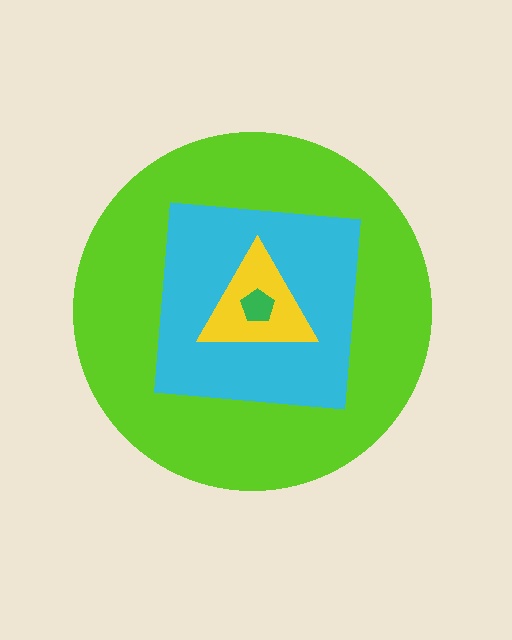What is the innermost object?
The green pentagon.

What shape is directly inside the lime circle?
The cyan square.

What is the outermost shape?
The lime circle.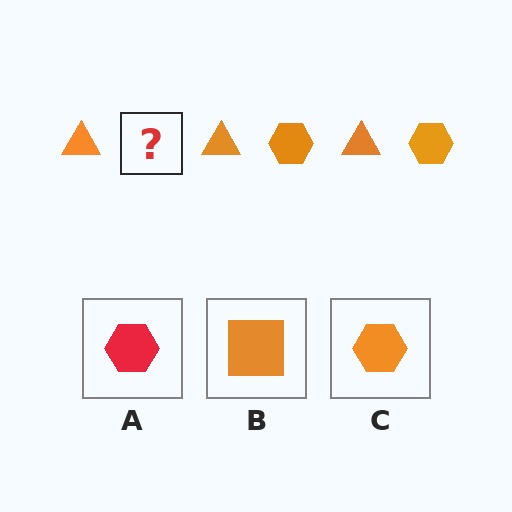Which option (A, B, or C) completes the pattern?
C.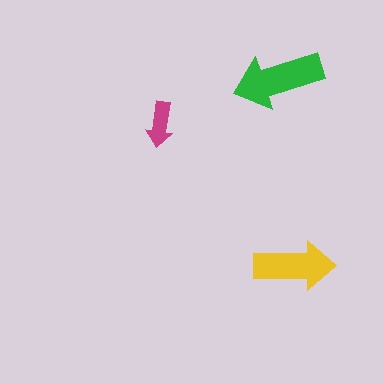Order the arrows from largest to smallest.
the green one, the yellow one, the magenta one.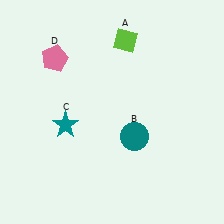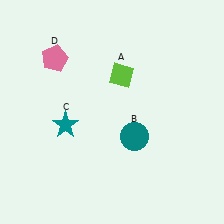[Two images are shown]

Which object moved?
The lime diamond (A) moved down.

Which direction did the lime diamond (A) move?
The lime diamond (A) moved down.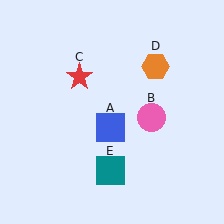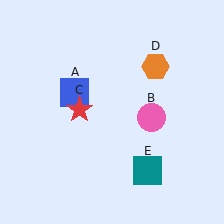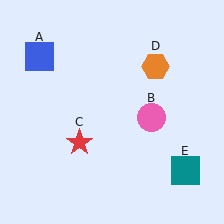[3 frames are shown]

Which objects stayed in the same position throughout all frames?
Pink circle (object B) and orange hexagon (object D) remained stationary.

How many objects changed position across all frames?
3 objects changed position: blue square (object A), red star (object C), teal square (object E).